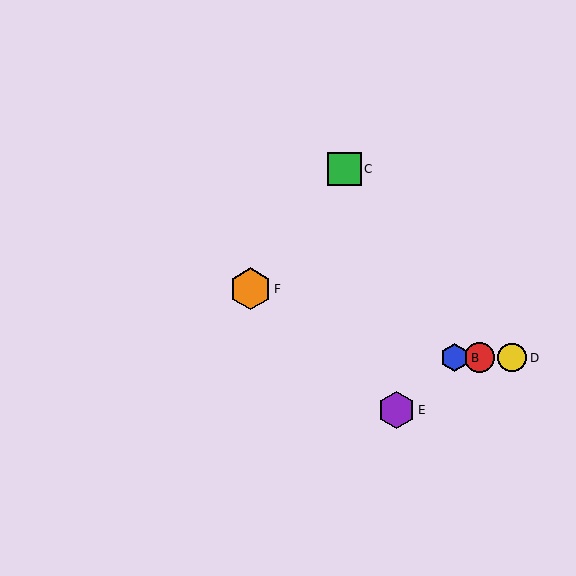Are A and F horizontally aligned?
No, A is at y≈358 and F is at y≈289.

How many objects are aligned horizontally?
3 objects (A, B, D) are aligned horizontally.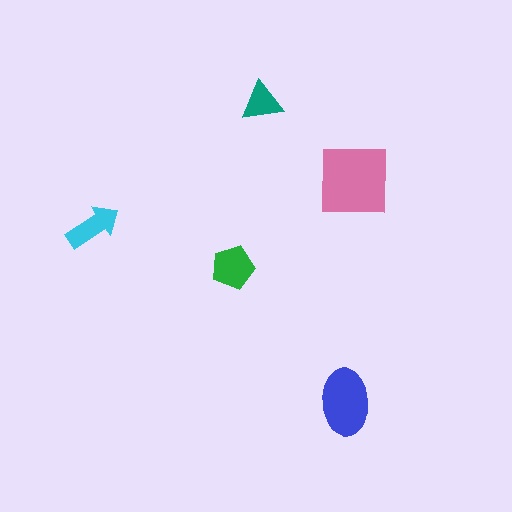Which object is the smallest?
The teal triangle.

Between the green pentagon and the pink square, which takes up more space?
The pink square.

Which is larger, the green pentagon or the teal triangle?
The green pentagon.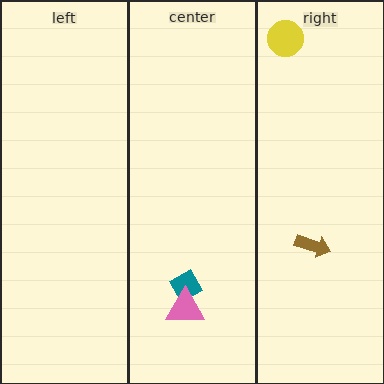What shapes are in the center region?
The teal diamond, the pink triangle.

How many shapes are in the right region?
2.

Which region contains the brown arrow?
The right region.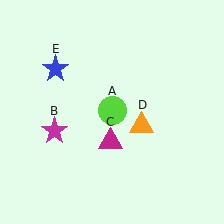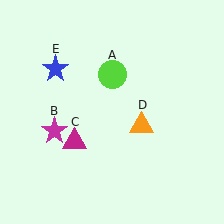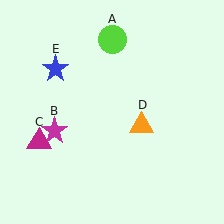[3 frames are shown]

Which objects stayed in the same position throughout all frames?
Magenta star (object B) and orange triangle (object D) and blue star (object E) remained stationary.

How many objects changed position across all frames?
2 objects changed position: lime circle (object A), magenta triangle (object C).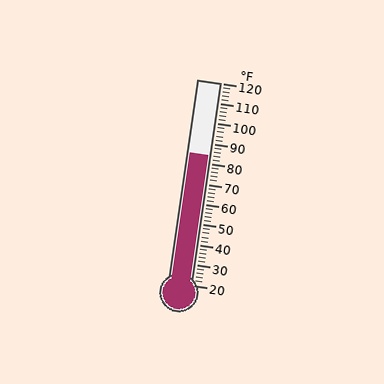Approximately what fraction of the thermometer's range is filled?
The thermometer is filled to approximately 65% of its range.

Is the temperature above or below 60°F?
The temperature is above 60°F.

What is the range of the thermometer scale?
The thermometer scale ranges from 20°F to 120°F.